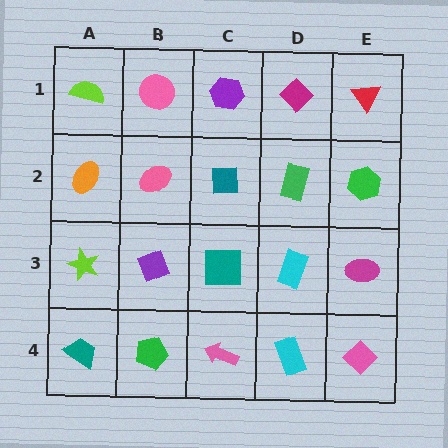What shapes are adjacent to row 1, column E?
A green hexagon (row 2, column E), a magenta diamond (row 1, column D).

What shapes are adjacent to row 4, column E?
A magenta ellipse (row 3, column E), a cyan rectangle (row 4, column D).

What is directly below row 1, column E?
A green hexagon.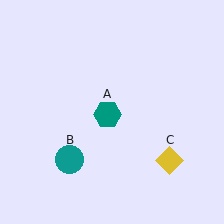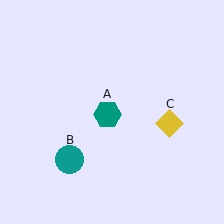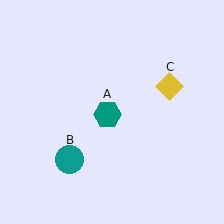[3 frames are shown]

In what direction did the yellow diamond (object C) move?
The yellow diamond (object C) moved up.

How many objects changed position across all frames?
1 object changed position: yellow diamond (object C).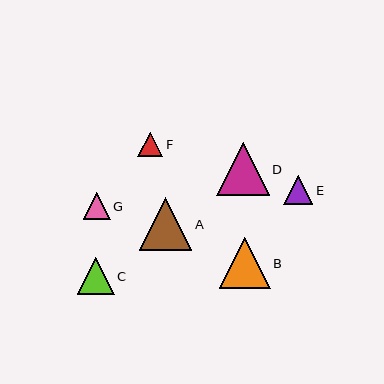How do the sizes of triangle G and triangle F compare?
Triangle G and triangle F are approximately the same size.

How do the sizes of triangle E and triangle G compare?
Triangle E and triangle G are approximately the same size.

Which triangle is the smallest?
Triangle F is the smallest with a size of approximately 25 pixels.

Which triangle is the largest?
Triangle D is the largest with a size of approximately 53 pixels.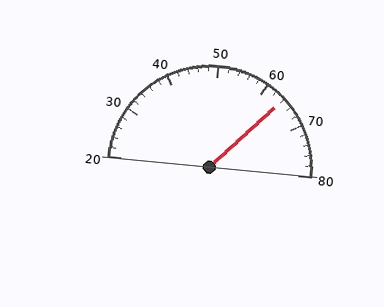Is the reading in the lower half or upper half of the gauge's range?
The reading is in the upper half of the range (20 to 80).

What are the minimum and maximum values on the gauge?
The gauge ranges from 20 to 80.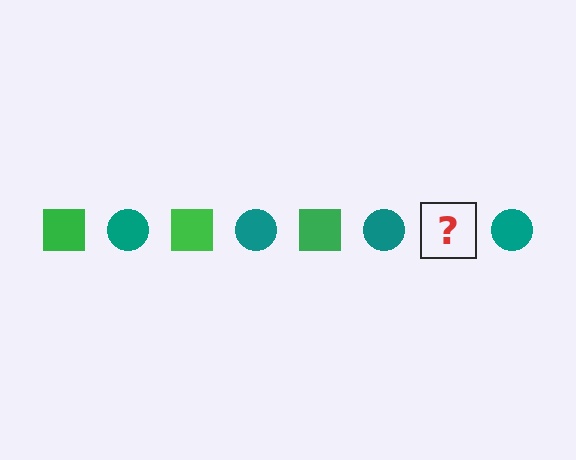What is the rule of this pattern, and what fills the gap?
The rule is that the pattern alternates between green square and teal circle. The gap should be filled with a green square.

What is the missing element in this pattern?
The missing element is a green square.